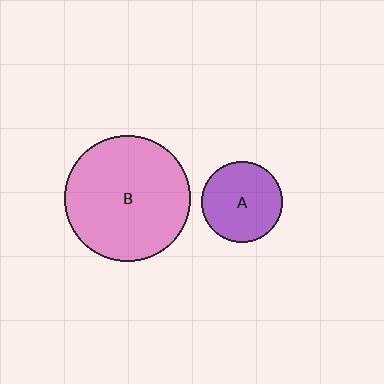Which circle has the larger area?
Circle B (pink).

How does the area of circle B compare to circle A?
Approximately 2.4 times.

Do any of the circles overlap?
No, none of the circles overlap.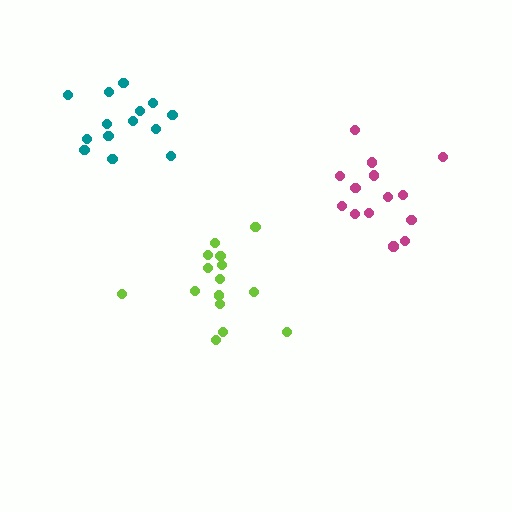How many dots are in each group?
Group 1: 14 dots, Group 2: 15 dots, Group 3: 14 dots (43 total).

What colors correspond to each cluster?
The clusters are colored: teal, lime, magenta.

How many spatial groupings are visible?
There are 3 spatial groupings.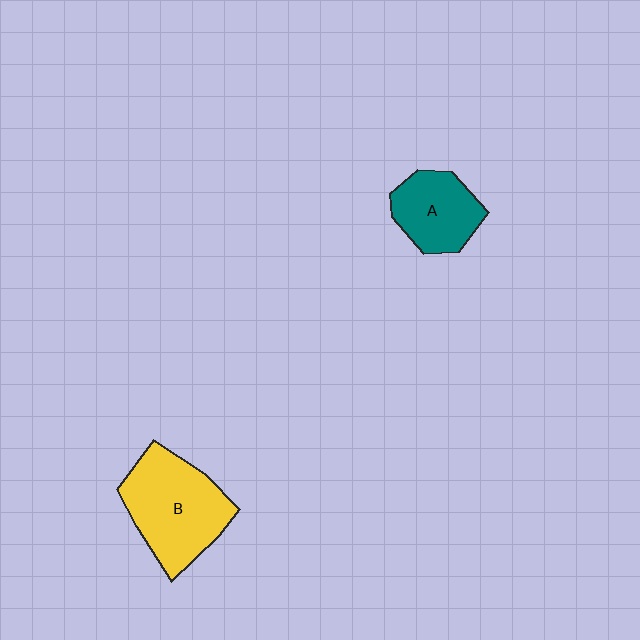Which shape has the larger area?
Shape B (yellow).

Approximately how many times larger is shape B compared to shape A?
Approximately 1.6 times.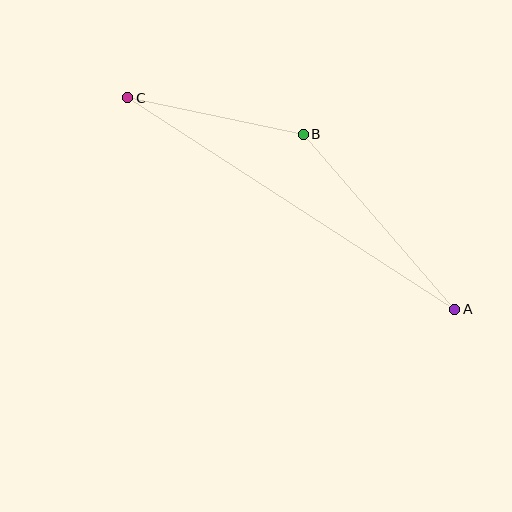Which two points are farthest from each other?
Points A and C are farthest from each other.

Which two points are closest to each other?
Points B and C are closest to each other.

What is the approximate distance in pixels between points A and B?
The distance between A and B is approximately 232 pixels.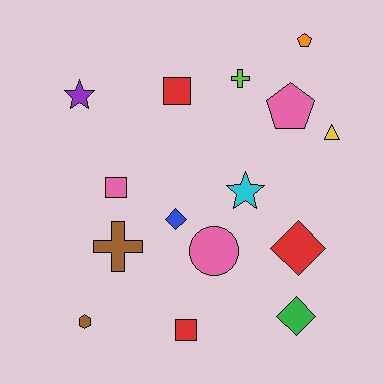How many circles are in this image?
There is 1 circle.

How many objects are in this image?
There are 15 objects.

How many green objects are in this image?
There is 1 green object.